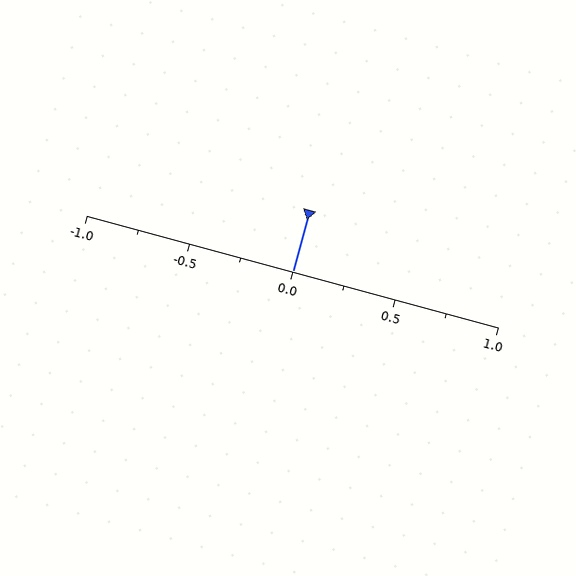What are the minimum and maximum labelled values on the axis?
The axis runs from -1.0 to 1.0.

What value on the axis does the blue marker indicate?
The marker indicates approximately 0.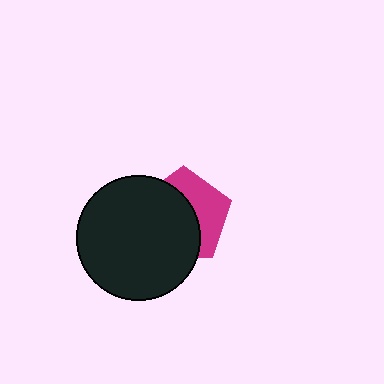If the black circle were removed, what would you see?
You would see the complete magenta pentagon.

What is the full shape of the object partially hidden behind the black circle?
The partially hidden object is a magenta pentagon.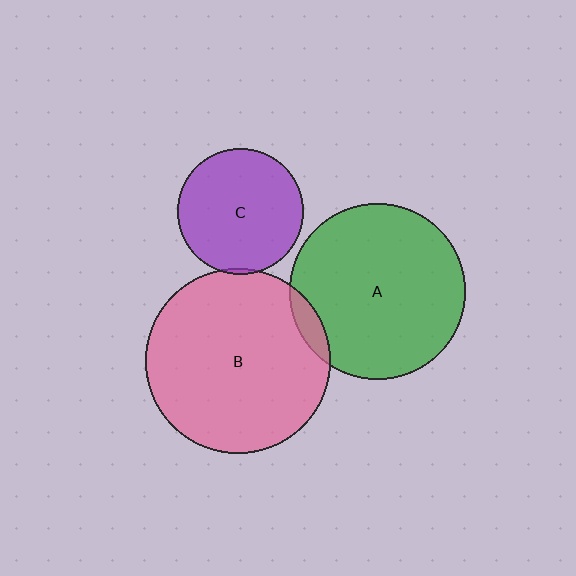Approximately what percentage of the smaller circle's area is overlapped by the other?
Approximately 5%.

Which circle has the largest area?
Circle B (pink).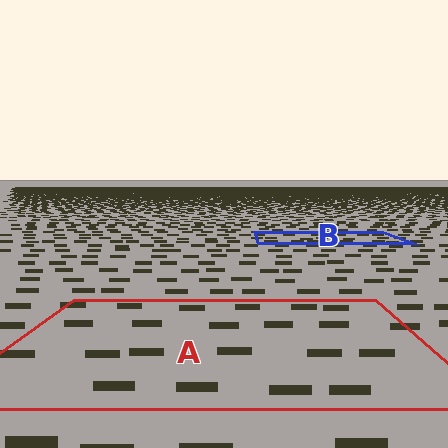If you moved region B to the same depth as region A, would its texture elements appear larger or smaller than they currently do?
They would appear larger. At a closer depth, the same texture elements are projected at a bigger on-screen size.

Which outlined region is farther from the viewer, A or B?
Region B is farther from the viewer — the texture elements inside it appear smaller and more densely packed.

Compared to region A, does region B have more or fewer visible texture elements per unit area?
Region B has more texture elements per unit area — they are packed more densely because it is farther away.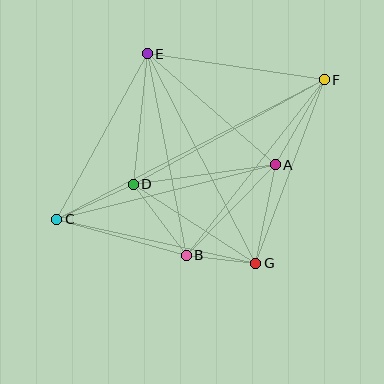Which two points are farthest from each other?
Points C and F are farthest from each other.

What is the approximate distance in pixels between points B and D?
The distance between B and D is approximately 89 pixels.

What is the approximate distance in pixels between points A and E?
The distance between A and E is approximately 169 pixels.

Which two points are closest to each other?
Points B and G are closest to each other.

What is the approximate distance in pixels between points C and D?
The distance between C and D is approximately 84 pixels.